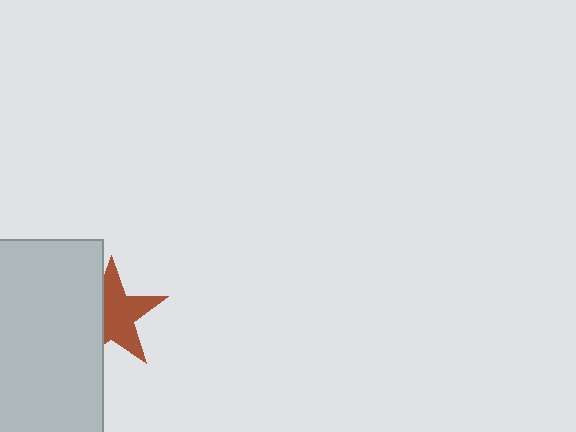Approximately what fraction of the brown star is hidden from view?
Roughly 36% of the brown star is hidden behind the light gray rectangle.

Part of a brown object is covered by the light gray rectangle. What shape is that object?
It is a star.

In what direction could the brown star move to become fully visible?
The brown star could move right. That would shift it out from behind the light gray rectangle entirely.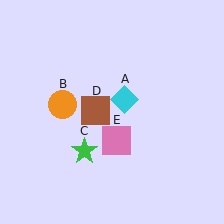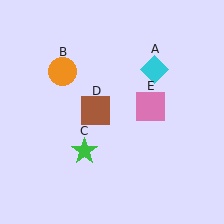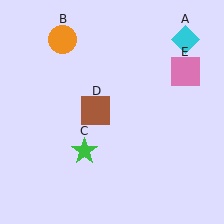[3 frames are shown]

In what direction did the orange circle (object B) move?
The orange circle (object B) moved up.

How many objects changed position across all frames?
3 objects changed position: cyan diamond (object A), orange circle (object B), pink square (object E).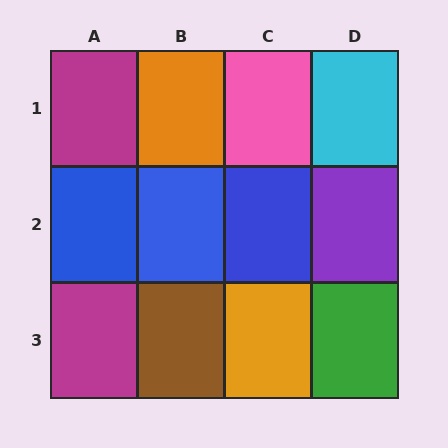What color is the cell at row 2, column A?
Blue.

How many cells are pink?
1 cell is pink.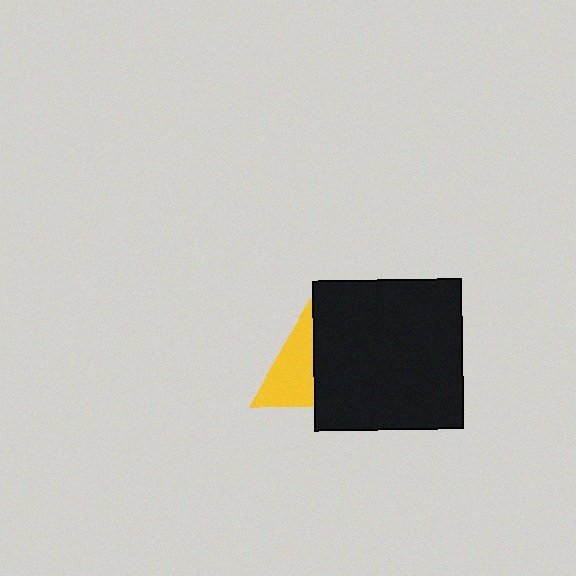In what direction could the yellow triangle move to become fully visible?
The yellow triangle could move left. That would shift it out from behind the black square entirely.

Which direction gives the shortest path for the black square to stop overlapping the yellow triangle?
Moving right gives the shortest separation.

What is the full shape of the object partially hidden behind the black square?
The partially hidden object is a yellow triangle.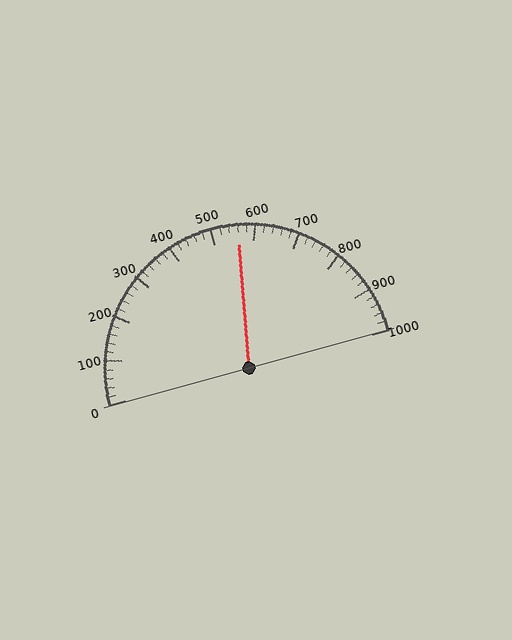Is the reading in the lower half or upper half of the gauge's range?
The reading is in the upper half of the range (0 to 1000).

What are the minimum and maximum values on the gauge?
The gauge ranges from 0 to 1000.